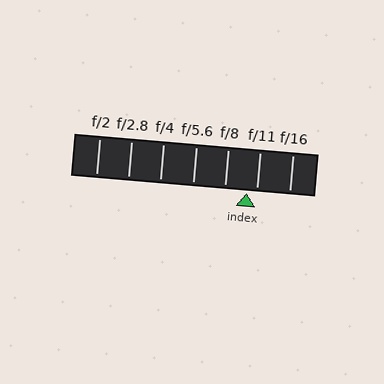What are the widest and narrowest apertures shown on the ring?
The widest aperture shown is f/2 and the narrowest is f/16.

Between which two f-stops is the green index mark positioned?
The index mark is between f/8 and f/11.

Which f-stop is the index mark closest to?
The index mark is closest to f/11.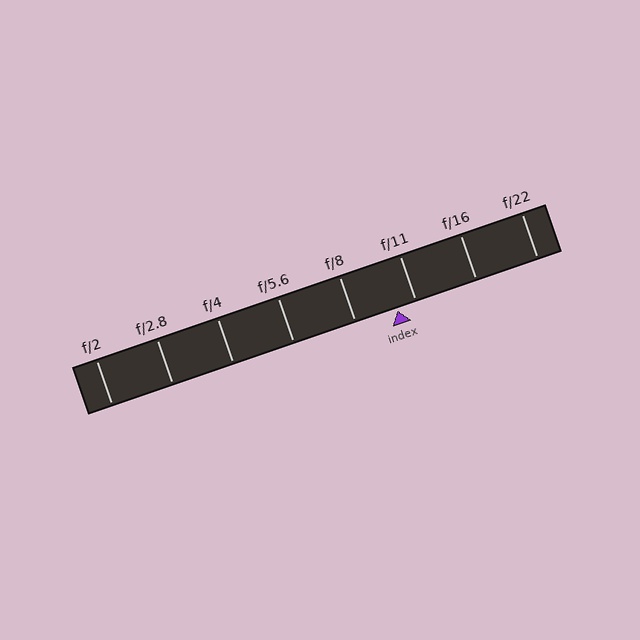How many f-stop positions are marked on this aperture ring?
There are 8 f-stop positions marked.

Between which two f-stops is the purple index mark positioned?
The index mark is between f/8 and f/11.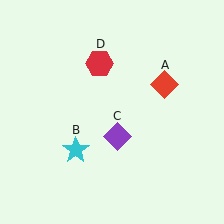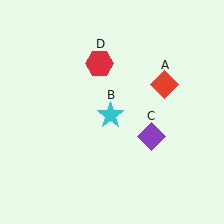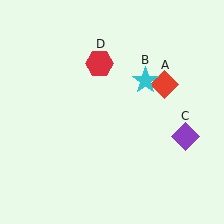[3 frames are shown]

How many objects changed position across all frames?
2 objects changed position: cyan star (object B), purple diamond (object C).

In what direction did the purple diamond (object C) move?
The purple diamond (object C) moved right.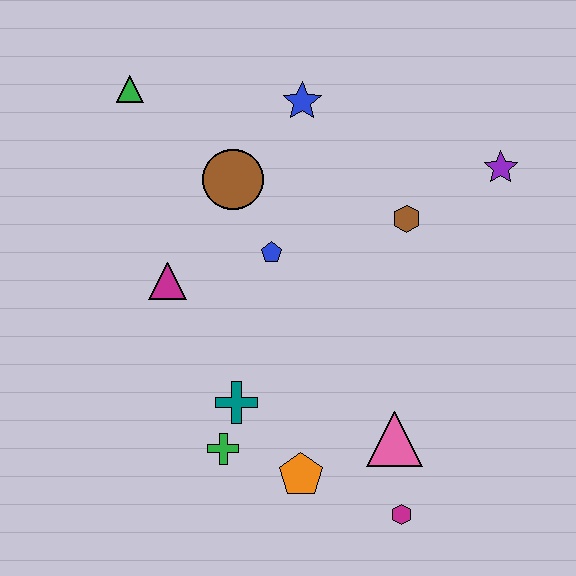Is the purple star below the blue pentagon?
No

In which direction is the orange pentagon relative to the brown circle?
The orange pentagon is below the brown circle.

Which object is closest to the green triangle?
The brown circle is closest to the green triangle.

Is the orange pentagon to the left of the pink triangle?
Yes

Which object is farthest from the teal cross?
The purple star is farthest from the teal cross.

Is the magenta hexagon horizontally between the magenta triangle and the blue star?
No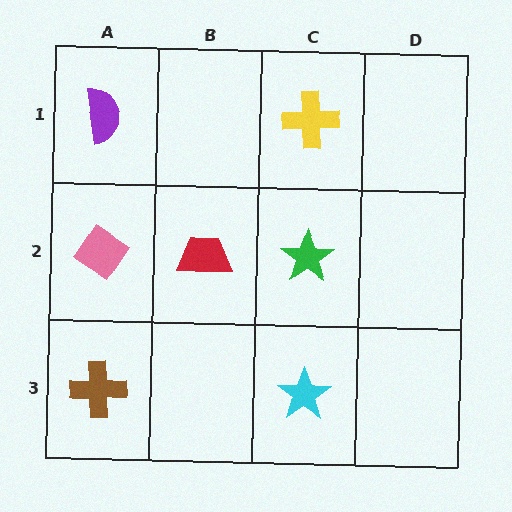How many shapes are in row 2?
3 shapes.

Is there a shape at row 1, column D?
No, that cell is empty.